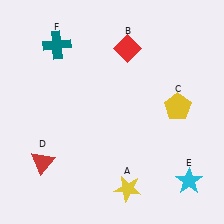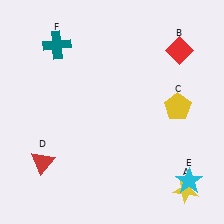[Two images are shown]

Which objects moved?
The objects that moved are: the yellow star (A), the red diamond (B).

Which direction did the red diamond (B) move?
The red diamond (B) moved right.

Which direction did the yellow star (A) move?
The yellow star (A) moved right.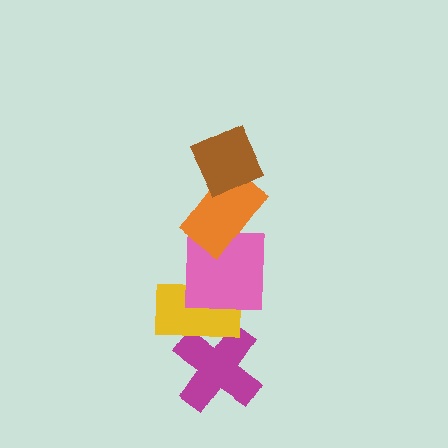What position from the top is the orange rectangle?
The orange rectangle is 2nd from the top.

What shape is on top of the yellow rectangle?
The pink square is on top of the yellow rectangle.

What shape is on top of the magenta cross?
The yellow rectangle is on top of the magenta cross.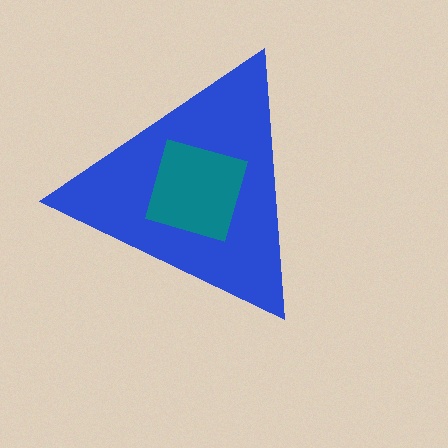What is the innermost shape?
The teal diamond.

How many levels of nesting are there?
2.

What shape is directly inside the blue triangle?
The teal diamond.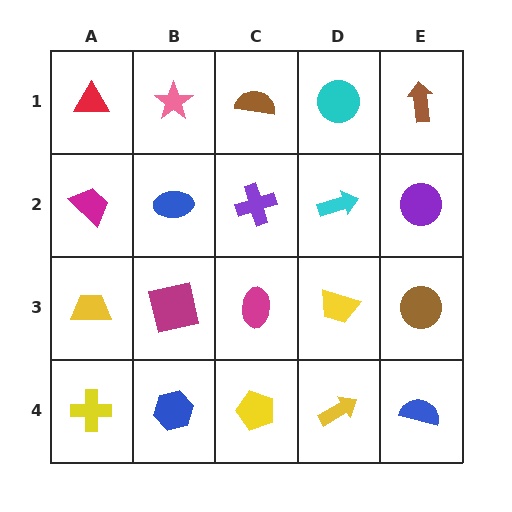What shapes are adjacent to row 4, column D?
A yellow trapezoid (row 3, column D), a yellow pentagon (row 4, column C), a blue semicircle (row 4, column E).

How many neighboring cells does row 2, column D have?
4.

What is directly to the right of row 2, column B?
A purple cross.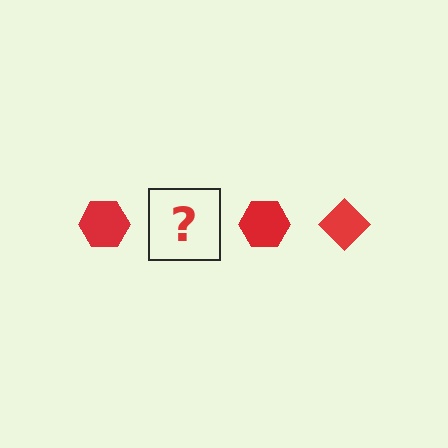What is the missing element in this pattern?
The missing element is a red diamond.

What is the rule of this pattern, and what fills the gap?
The rule is that the pattern cycles through hexagon, diamond shapes in red. The gap should be filled with a red diamond.